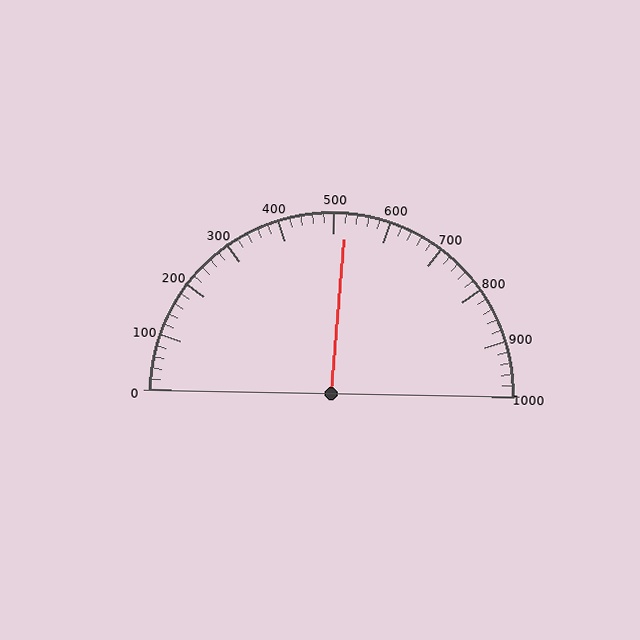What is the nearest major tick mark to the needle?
The nearest major tick mark is 500.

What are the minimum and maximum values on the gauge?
The gauge ranges from 0 to 1000.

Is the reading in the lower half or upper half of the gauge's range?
The reading is in the upper half of the range (0 to 1000).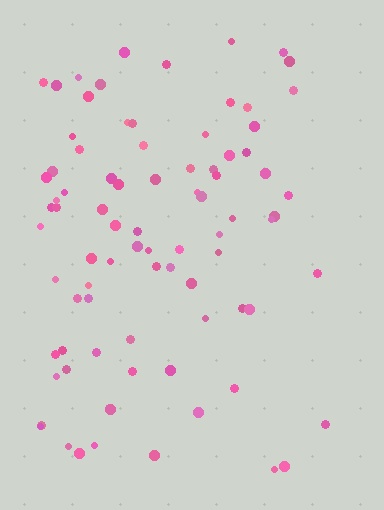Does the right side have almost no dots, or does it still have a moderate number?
Still a moderate number, just noticeably fewer than the left.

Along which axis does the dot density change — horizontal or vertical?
Horizontal.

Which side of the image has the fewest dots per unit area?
The right.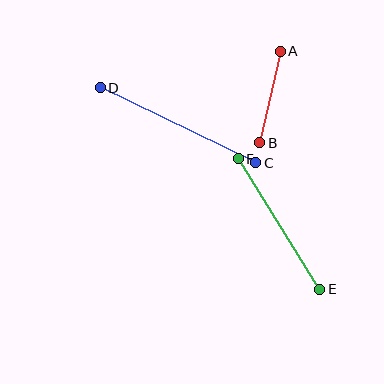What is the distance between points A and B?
The distance is approximately 94 pixels.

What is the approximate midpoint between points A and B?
The midpoint is at approximately (270, 97) pixels.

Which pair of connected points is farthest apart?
Points C and D are farthest apart.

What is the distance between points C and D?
The distance is approximately 173 pixels.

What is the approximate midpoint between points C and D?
The midpoint is at approximately (178, 125) pixels.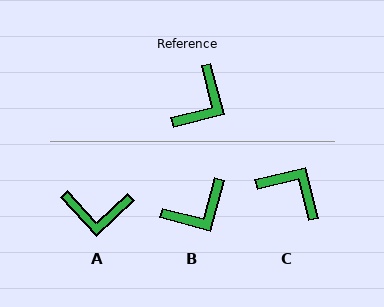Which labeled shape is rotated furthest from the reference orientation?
C, about 89 degrees away.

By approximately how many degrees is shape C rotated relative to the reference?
Approximately 89 degrees counter-clockwise.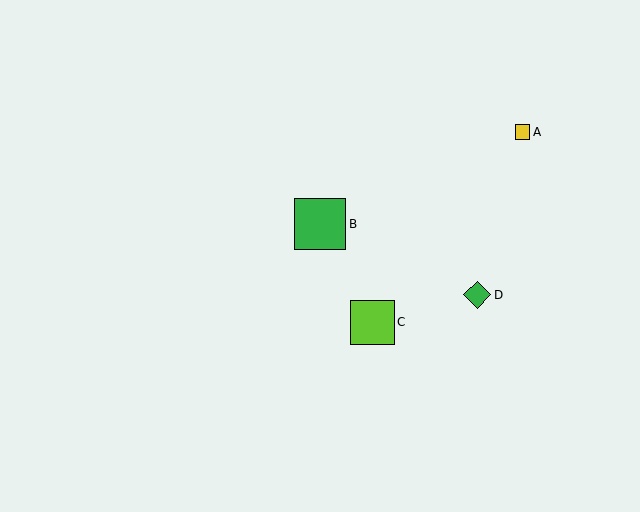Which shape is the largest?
The green square (labeled B) is the largest.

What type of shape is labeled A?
Shape A is a yellow square.